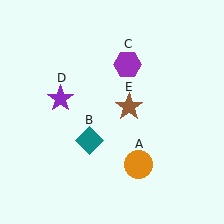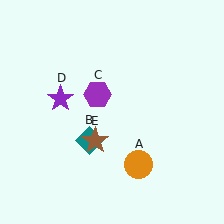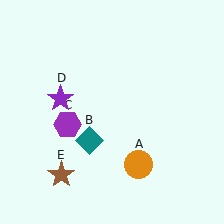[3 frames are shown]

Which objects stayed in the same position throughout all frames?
Orange circle (object A) and teal diamond (object B) and purple star (object D) remained stationary.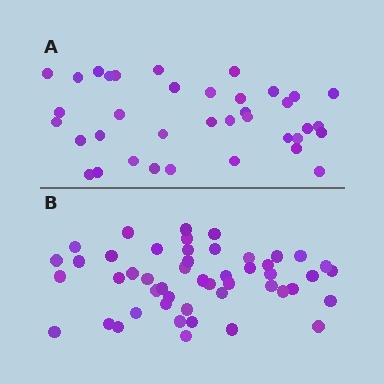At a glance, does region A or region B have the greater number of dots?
Region B (the bottom region) has more dots.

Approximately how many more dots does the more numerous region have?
Region B has roughly 12 or so more dots than region A.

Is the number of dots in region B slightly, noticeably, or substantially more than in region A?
Region B has noticeably more, but not dramatically so. The ratio is roughly 1.3 to 1.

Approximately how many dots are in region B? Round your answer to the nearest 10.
About 50 dots. (The exact count is 49, which rounds to 50.)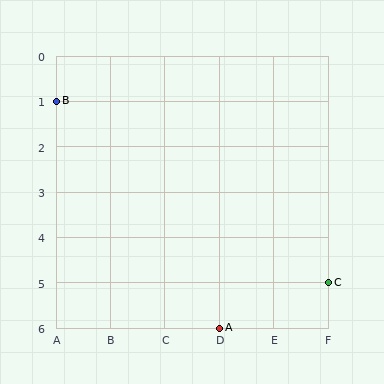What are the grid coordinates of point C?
Point C is at grid coordinates (F, 5).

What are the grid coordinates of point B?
Point B is at grid coordinates (A, 1).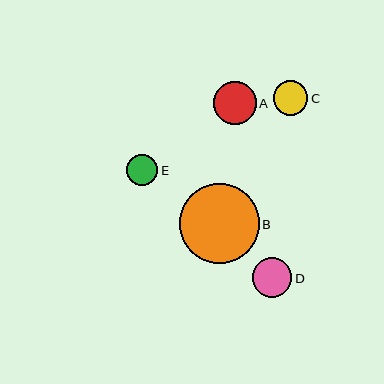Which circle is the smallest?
Circle E is the smallest with a size of approximately 31 pixels.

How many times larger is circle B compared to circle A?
Circle B is approximately 1.9 times the size of circle A.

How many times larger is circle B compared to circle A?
Circle B is approximately 1.9 times the size of circle A.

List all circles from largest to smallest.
From largest to smallest: B, A, D, C, E.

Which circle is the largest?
Circle B is the largest with a size of approximately 80 pixels.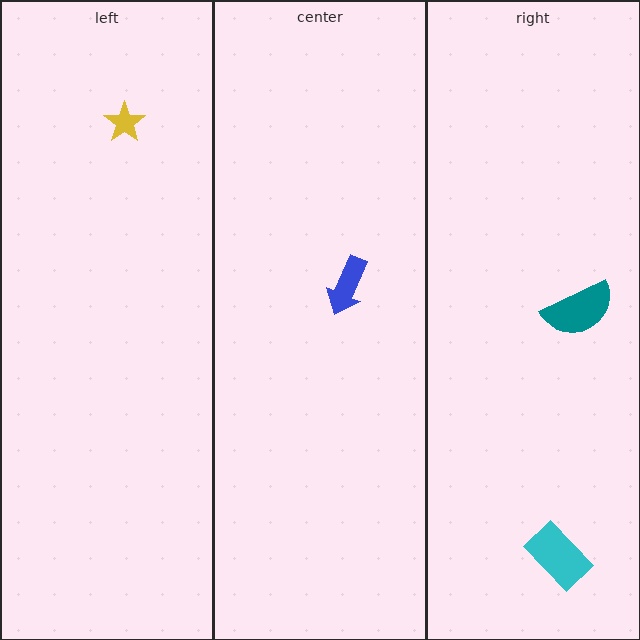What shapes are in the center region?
The blue arrow.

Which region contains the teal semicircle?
The right region.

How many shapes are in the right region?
2.